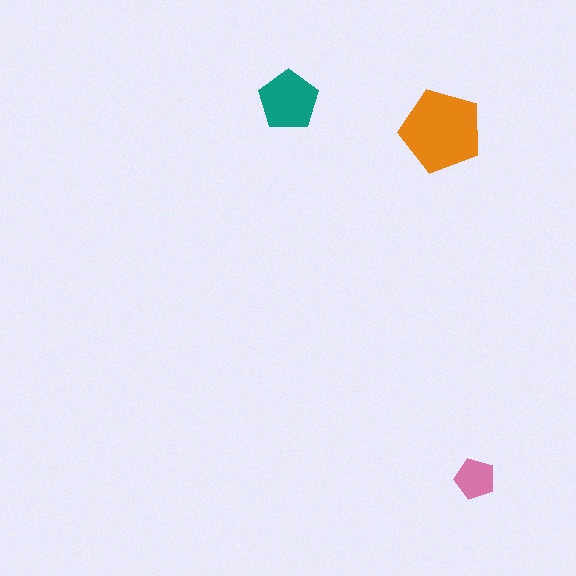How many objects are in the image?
There are 3 objects in the image.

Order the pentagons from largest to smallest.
the orange one, the teal one, the pink one.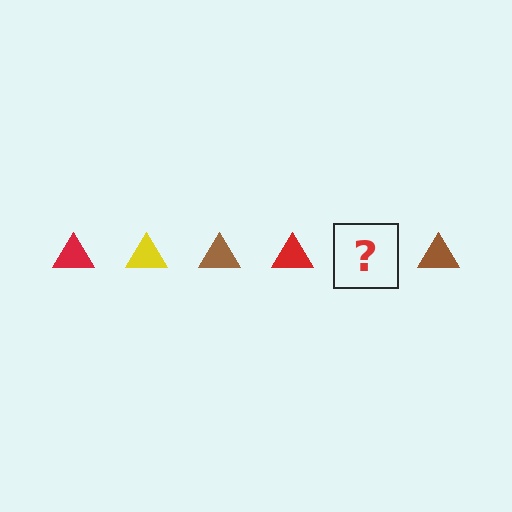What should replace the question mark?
The question mark should be replaced with a yellow triangle.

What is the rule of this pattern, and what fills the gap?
The rule is that the pattern cycles through red, yellow, brown triangles. The gap should be filled with a yellow triangle.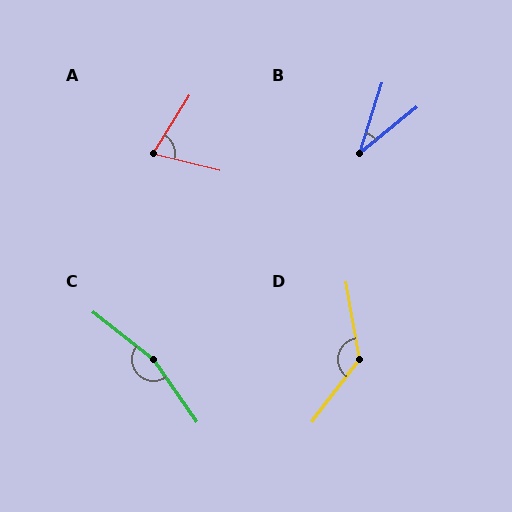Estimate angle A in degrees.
Approximately 73 degrees.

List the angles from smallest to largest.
B (33°), A (73°), D (134°), C (163°).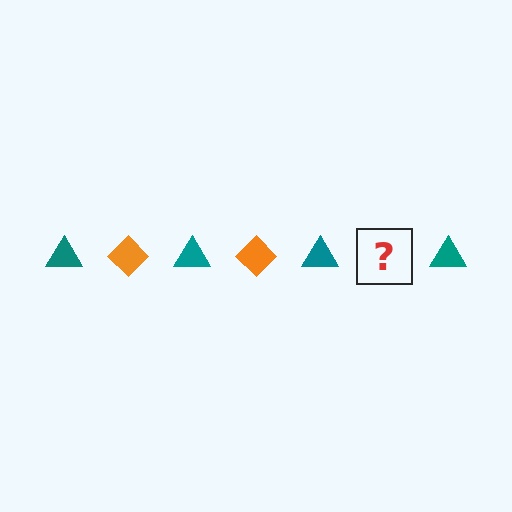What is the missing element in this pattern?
The missing element is an orange diamond.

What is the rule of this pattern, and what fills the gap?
The rule is that the pattern alternates between teal triangle and orange diamond. The gap should be filled with an orange diamond.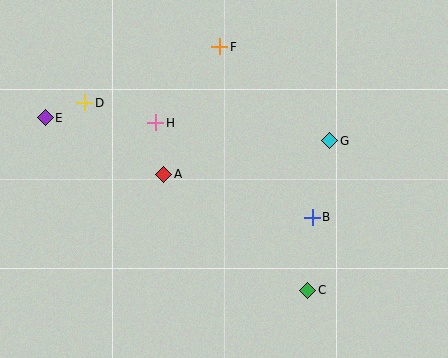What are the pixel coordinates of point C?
Point C is at (308, 290).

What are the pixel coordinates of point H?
Point H is at (156, 123).